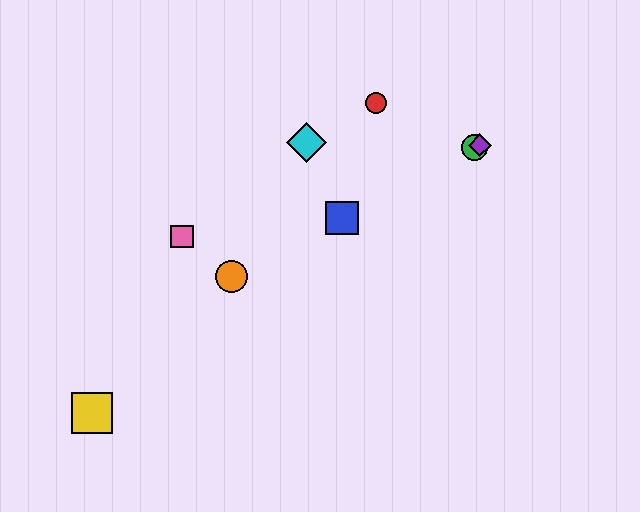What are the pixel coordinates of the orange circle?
The orange circle is at (232, 276).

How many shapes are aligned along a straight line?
4 shapes (the blue square, the green circle, the purple diamond, the orange circle) are aligned along a straight line.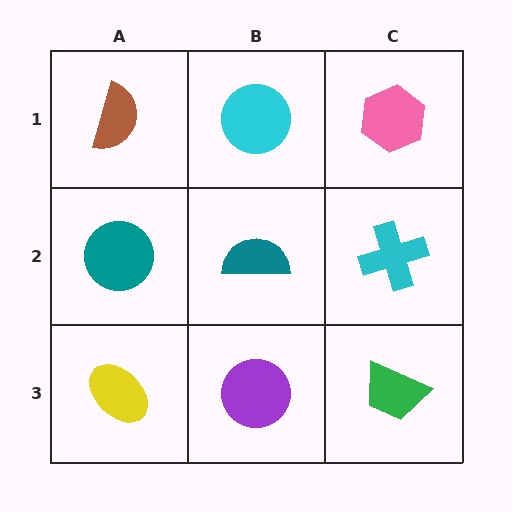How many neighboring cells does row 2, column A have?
3.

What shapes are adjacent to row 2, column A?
A brown semicircle (row 1, column A), a yellow ellipse (row 3, column A), a teal semicircle (row 2, column B).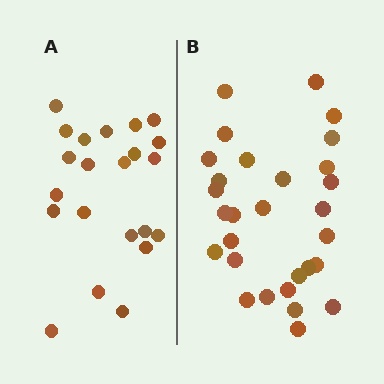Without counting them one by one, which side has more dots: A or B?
Region B (the right region) has more dots.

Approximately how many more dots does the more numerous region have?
Region B has roughly 8 or so more dots than region A.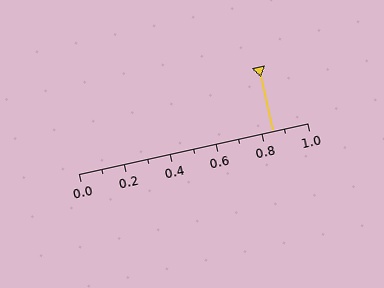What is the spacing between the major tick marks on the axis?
The major ticks are spaced 0.2 apart.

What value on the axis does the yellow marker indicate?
The marker indicates approximately 0.85.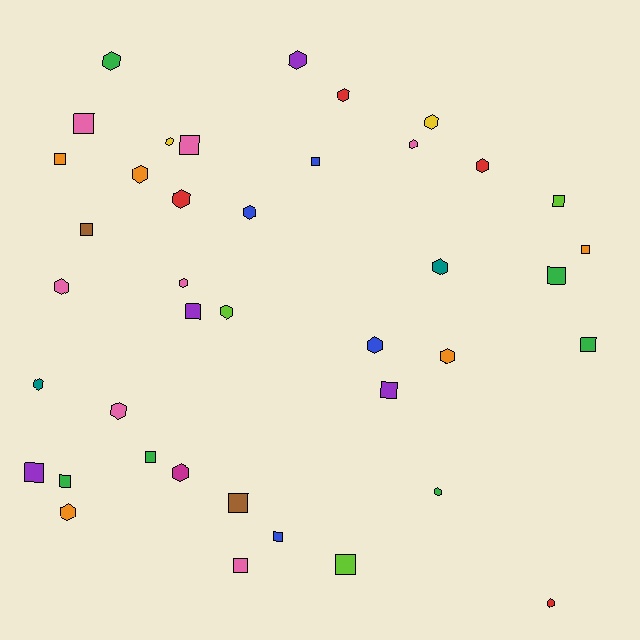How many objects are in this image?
There are 40 objects.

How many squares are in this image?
There are 18 squares.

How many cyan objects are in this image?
There are no cyan objects.